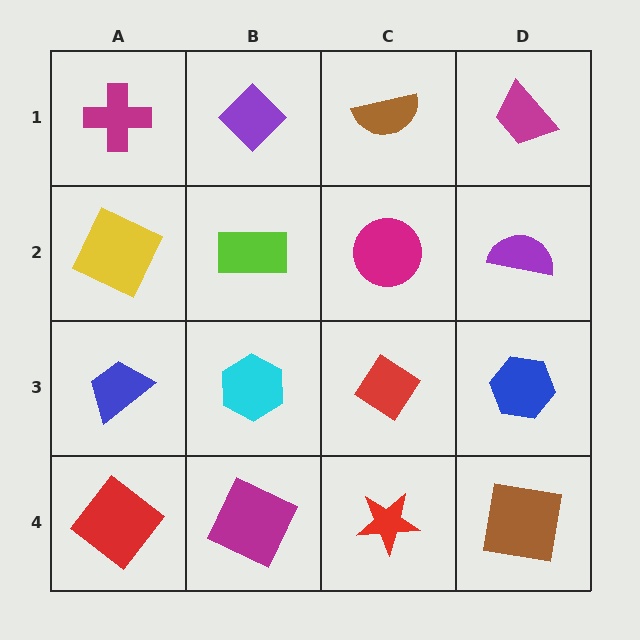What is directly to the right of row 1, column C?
A magenta trapezoid.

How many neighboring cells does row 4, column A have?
2.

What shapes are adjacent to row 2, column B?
A purple diamond (row 1, column B), a cyan hexagon (row 3, column B), a yellow square (row 2, column A), a magenta circle (row 2, column C).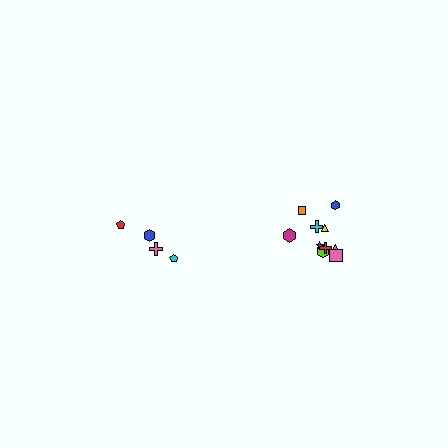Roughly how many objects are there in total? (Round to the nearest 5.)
Roughly 15 objects in total.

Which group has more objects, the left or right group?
The right group.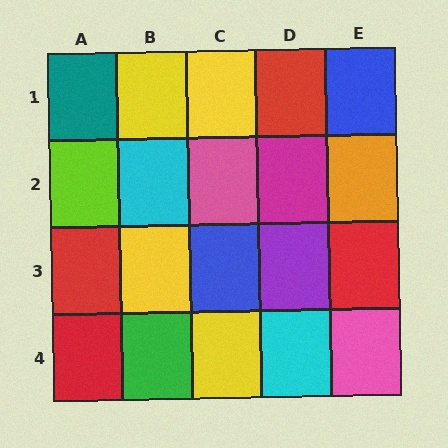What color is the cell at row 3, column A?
Red.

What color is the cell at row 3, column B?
Yellow.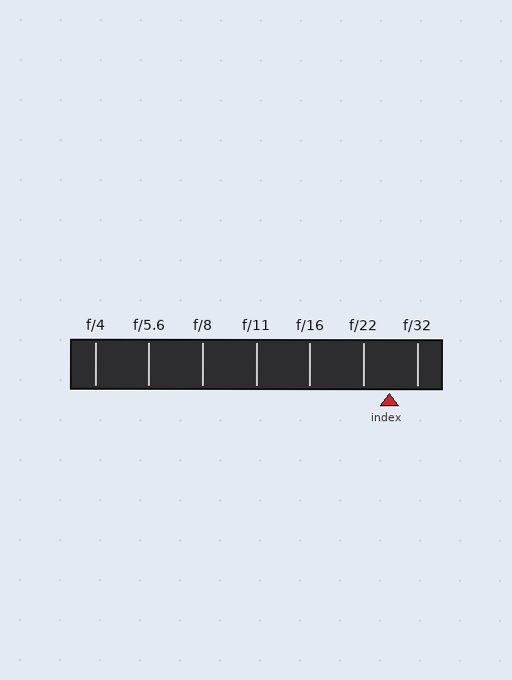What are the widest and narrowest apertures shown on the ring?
The widest aperture shown is f/4 and the narrowest is f/32.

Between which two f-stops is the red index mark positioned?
The index mark is between f/22 and f/32.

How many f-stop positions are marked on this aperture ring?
There are 7 f-stop positions marked.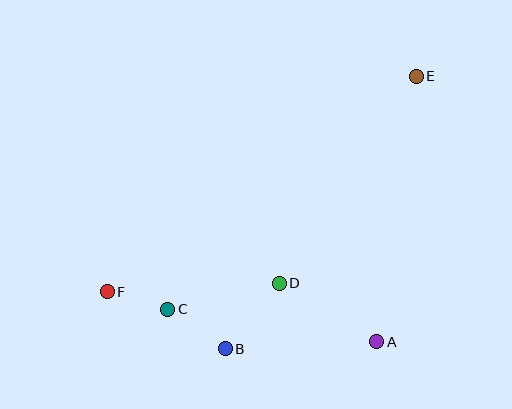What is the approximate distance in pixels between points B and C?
The distance between B and C is approximately 70 pixels.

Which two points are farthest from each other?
Points E and F are farthest from each other.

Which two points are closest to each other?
Points C and F are closest to each other.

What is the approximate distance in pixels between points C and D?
The distance between C and D is approximately 115 pixels.